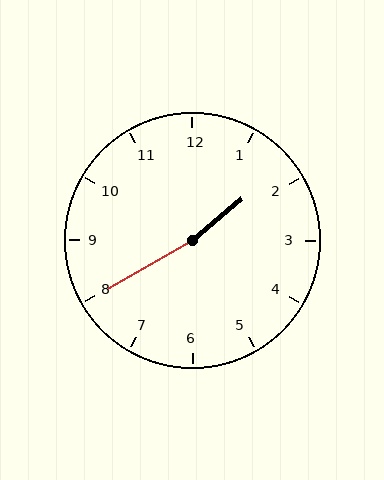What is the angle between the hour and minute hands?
Approximately 170 degrees.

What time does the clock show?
1:40.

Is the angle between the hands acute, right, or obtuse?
It is obtuse.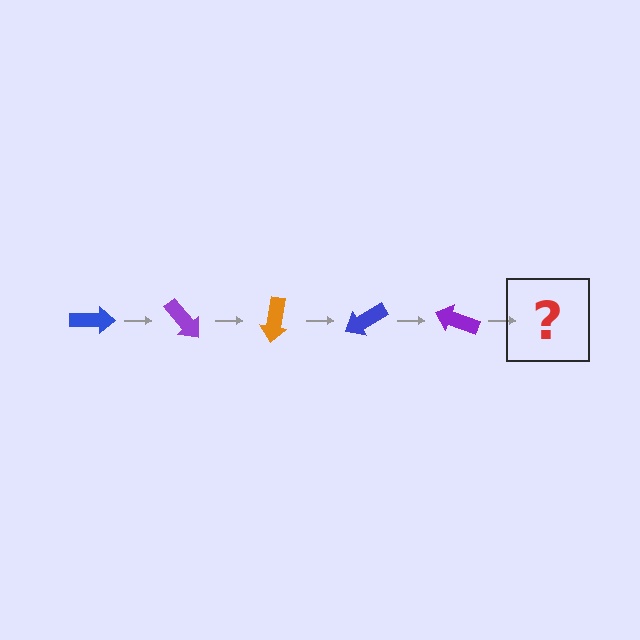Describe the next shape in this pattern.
It should be an orange arrow, rotated 250 degrees from the start.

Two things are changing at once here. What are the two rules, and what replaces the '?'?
The two rules are that it rotates 50 degrees each step and the color cycles through blue, purple, and orange. The '?' should be an orange arrow, rotated 250 degrees from the start.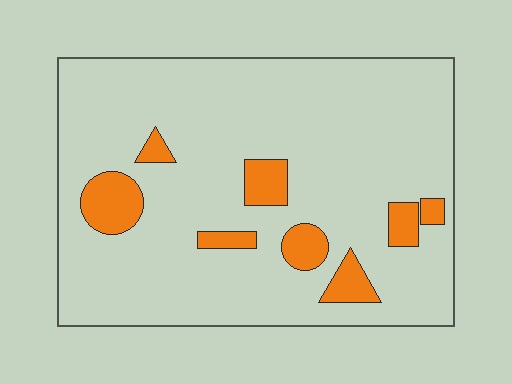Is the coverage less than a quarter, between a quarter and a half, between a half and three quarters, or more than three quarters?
Less than a quarter.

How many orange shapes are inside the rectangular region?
8.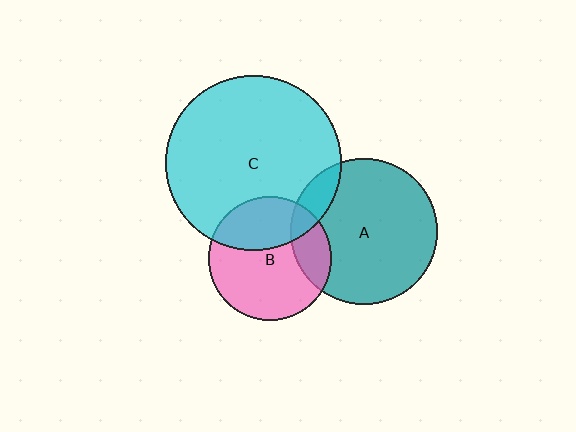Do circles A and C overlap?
Yes.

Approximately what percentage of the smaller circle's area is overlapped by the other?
Approximately 10%.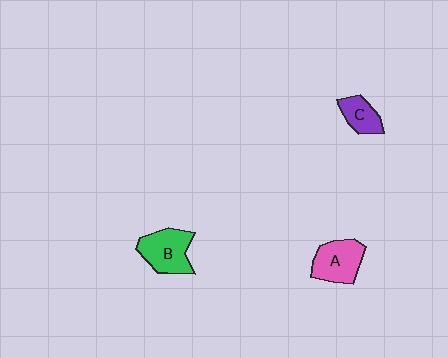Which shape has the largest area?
Shape B (green).